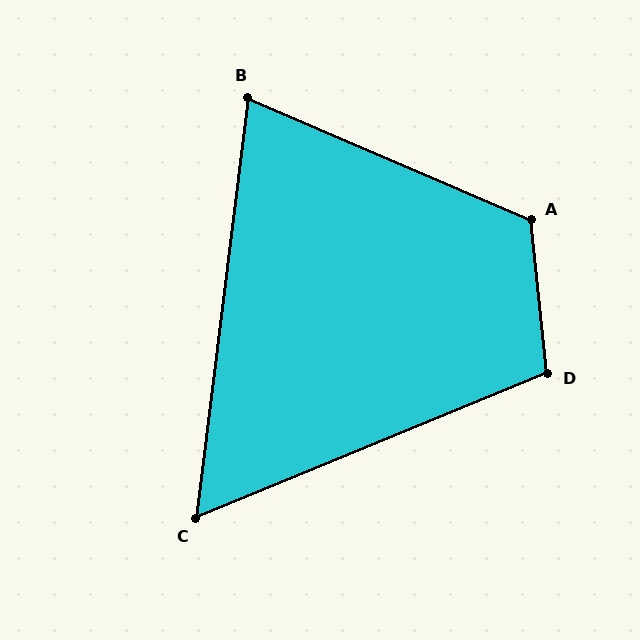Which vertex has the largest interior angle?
A, at approximately 119 degrees.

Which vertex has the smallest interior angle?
C, at approximately 61 degrees.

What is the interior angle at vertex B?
Approximately 74 degrees (acute).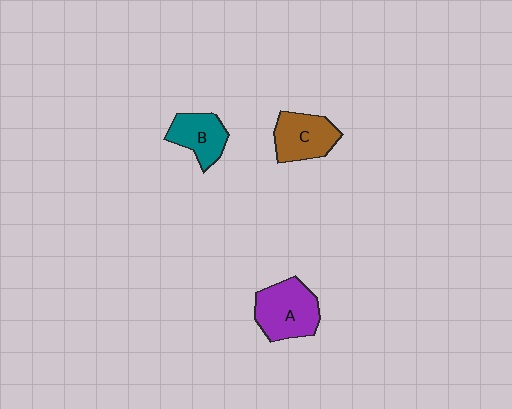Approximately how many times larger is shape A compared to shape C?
Approximately 1.2 times.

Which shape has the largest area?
Shape A (purple).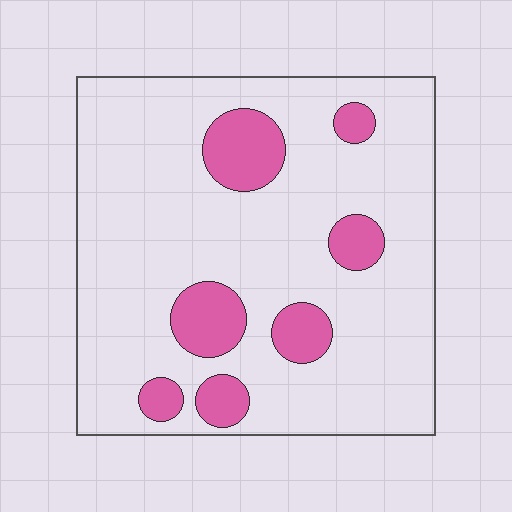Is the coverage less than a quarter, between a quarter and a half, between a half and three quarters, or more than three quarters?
Less than a quarter.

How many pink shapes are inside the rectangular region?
7.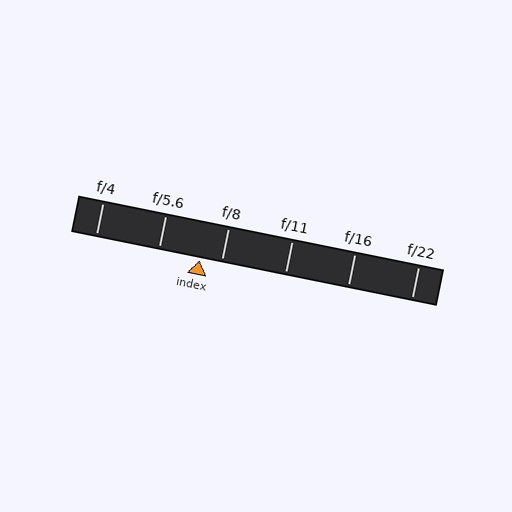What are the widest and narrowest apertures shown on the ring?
The widest aperture shown is f/4 and the narrowest is f/22.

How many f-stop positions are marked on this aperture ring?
There are 6 f-stop positions marked.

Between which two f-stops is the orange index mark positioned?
The index mark is between f/5.6 and f/8.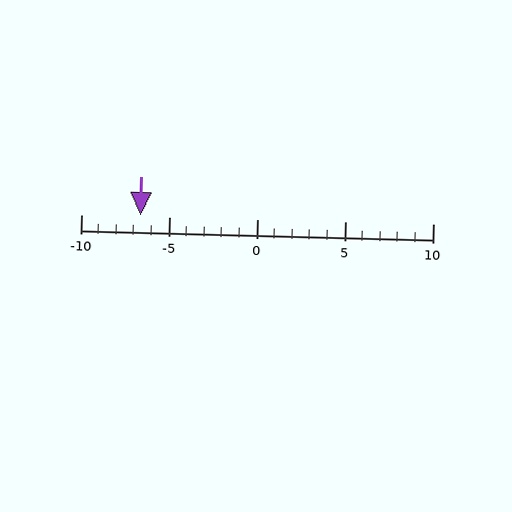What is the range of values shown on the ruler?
The ruler shows values from -10 to 10.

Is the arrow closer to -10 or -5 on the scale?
The arrow is closer to -5.